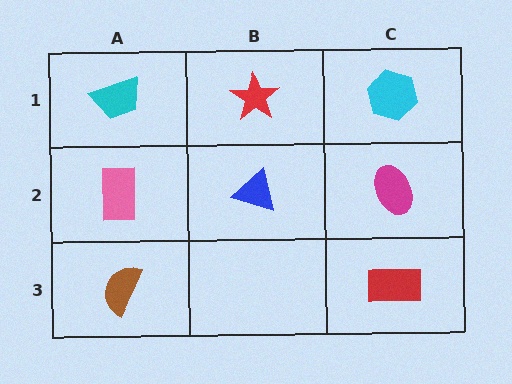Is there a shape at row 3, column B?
No, that cell is empty.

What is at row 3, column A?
A brown semicircle.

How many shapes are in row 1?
3 shapes.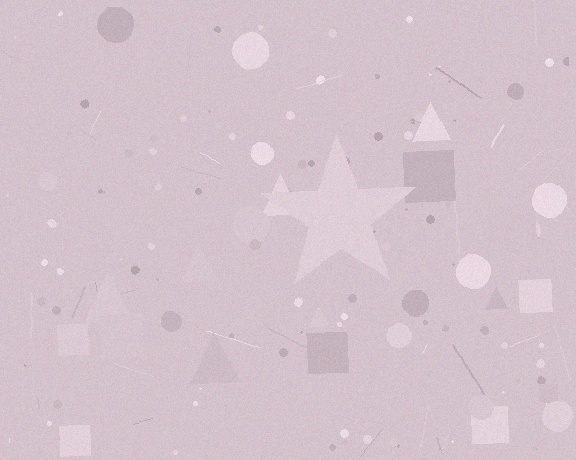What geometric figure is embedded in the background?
A star is embedded in the background.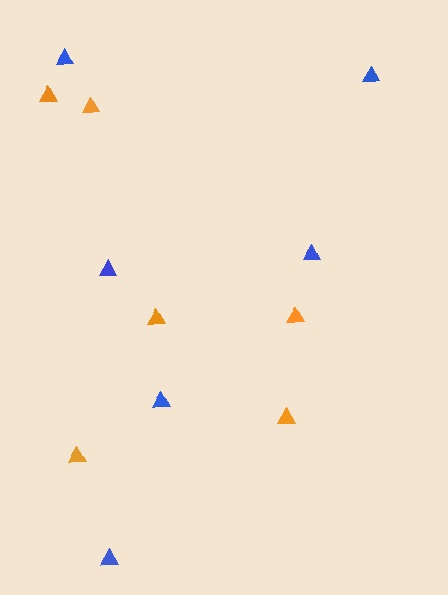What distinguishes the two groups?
There are 2 groups: one group of blue triangles (6) and one group of orange triangles (6).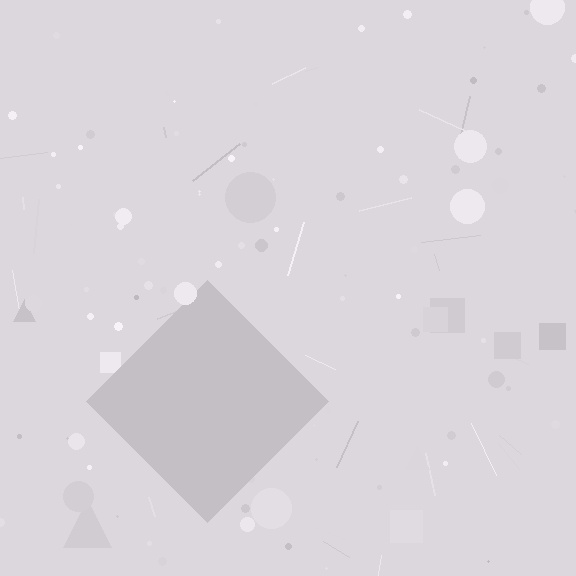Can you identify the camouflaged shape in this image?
The camouflaged shape is a diamond.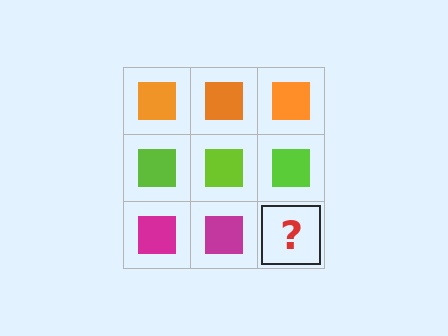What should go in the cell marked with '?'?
The missing cell should contain a magenta square.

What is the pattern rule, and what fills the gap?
The rule is that each row has a consistent color. The gap should be filled with a magenta square.